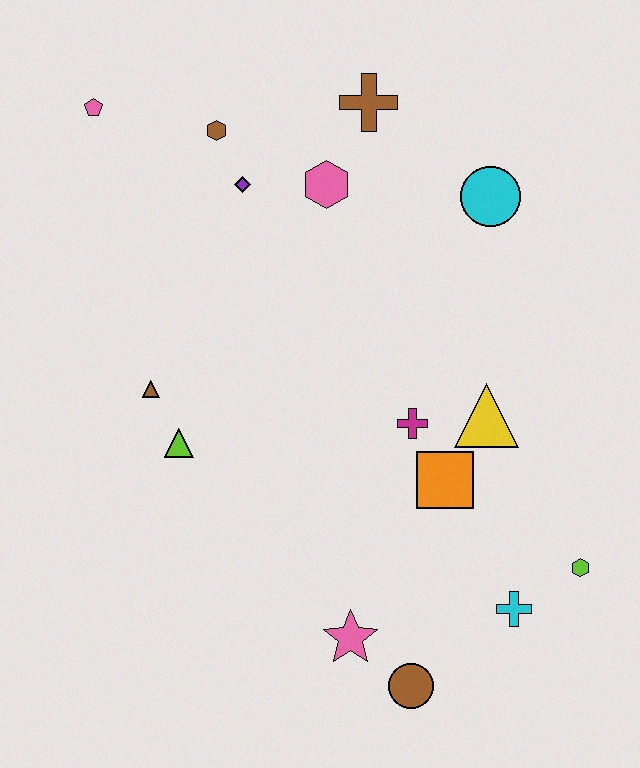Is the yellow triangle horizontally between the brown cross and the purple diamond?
No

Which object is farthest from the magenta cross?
The pink pentagon is farthest from the magenta cross.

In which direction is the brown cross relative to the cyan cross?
The brown cross is above the cyan cross.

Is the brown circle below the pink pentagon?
Yes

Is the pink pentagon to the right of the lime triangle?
No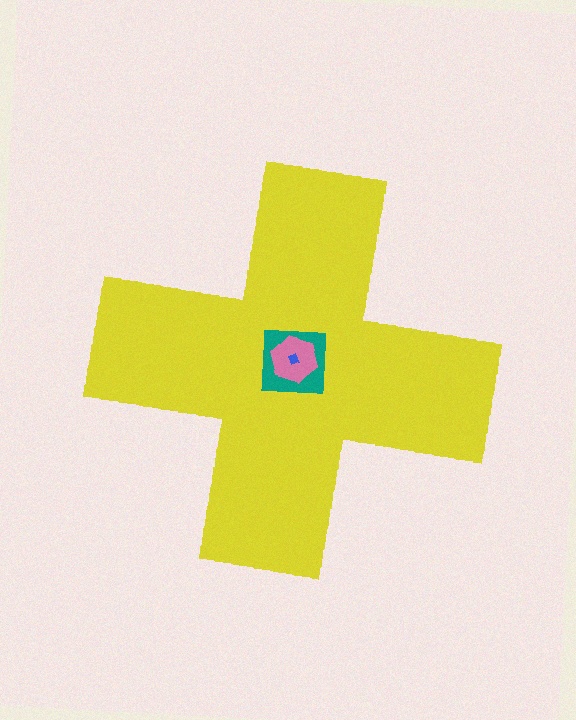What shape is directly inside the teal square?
The pink hexagon.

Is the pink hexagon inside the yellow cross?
Yes.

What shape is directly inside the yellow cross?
The teal square.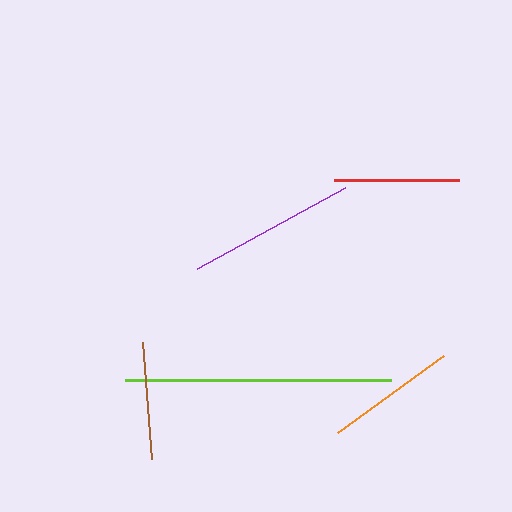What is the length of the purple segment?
The purple segment is approximately 169 pixels long.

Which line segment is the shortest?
The brown line is the shortest at approximately 117 pixels.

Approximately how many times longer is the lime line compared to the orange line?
The lime line is approximately 2.0 times the length of the orange line.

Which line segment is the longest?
The lime line is the longest at approximately 266 pixels.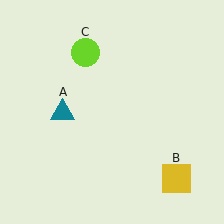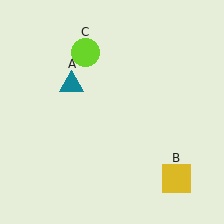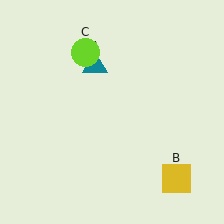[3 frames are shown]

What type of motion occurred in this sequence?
The teal triangle (object A) rotated clockwise around the center of the scene.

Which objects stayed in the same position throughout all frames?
Yellow square (object B) and lime circle (object C) remained stationary.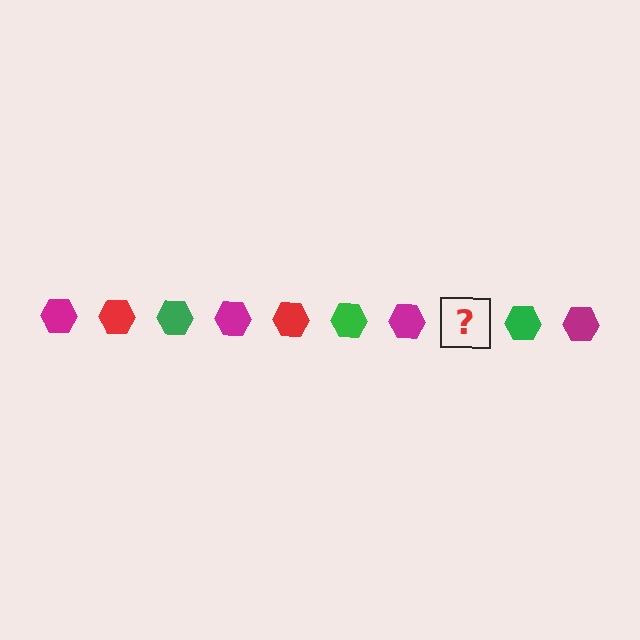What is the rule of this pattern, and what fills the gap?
The rule is that the pattern cycles through magenta, red, green hexagons. The gap should be filled with a red hexagon.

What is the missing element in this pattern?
The missing element is a red hexagon.